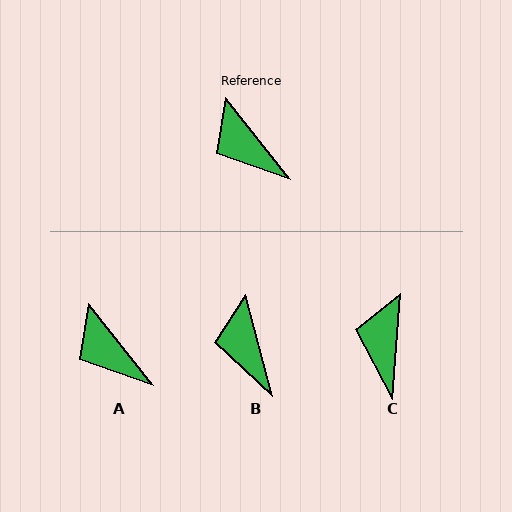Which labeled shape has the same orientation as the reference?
A.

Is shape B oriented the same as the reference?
No, it is off by about 24 degrees.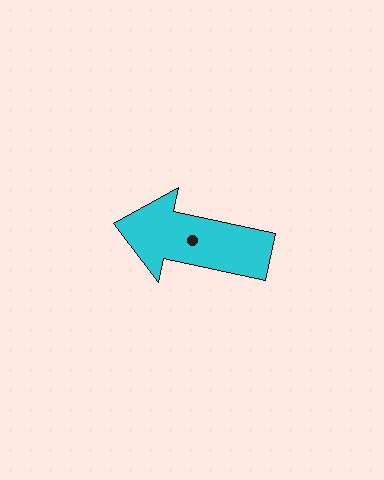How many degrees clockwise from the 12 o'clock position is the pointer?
Approximately 282 degrees.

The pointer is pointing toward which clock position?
Roughly 9 o'clock.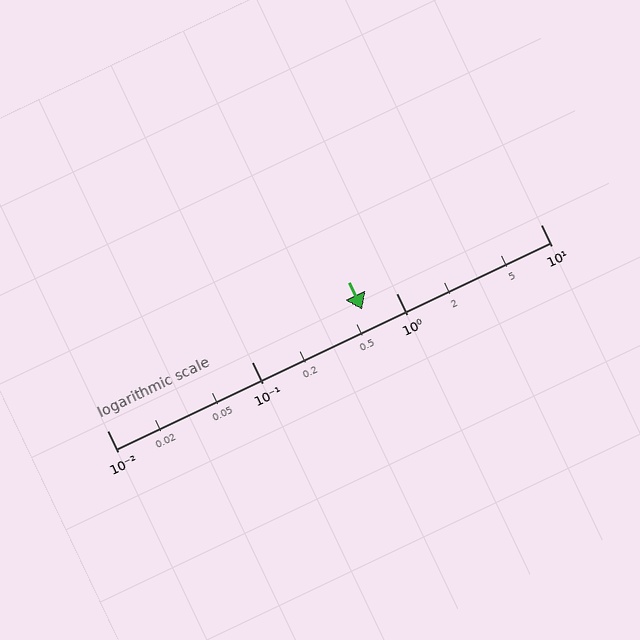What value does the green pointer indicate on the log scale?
The pointer indicates approximately 0.58.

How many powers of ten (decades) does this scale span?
The scale spans 3 decades, from 0.01 to 10.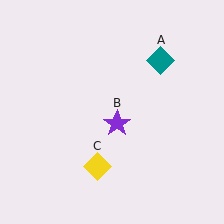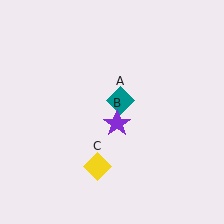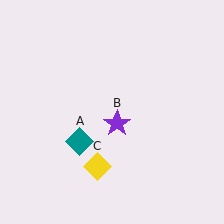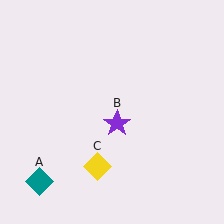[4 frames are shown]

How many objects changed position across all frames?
1 object changed position: teal diamond (object A).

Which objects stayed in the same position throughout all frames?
Purple star (object B) and yellow diamond (object C) remained stationary.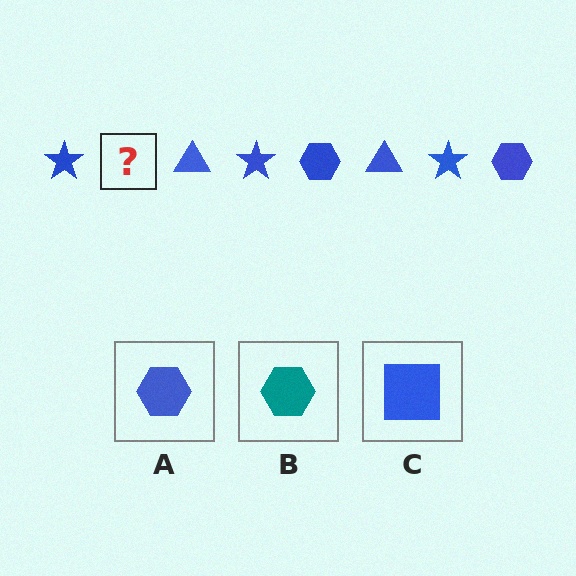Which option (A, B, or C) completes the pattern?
A.